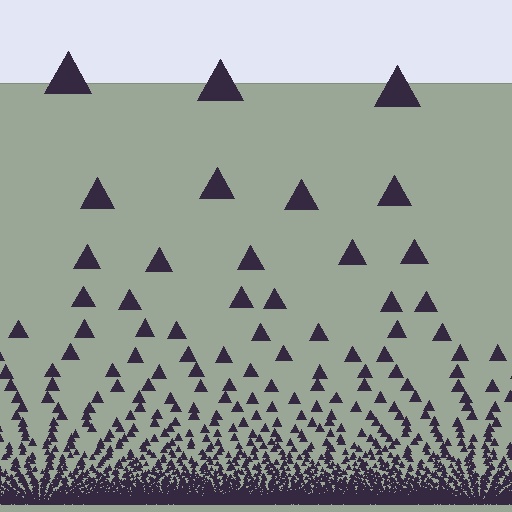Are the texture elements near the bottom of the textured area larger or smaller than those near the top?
Smaller. The gradient is inverted — elements near the bottom are smaller and denser.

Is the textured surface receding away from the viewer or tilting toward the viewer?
The surface appears to tilt toward the viewer. Texture elements get larger and sparser toward the top.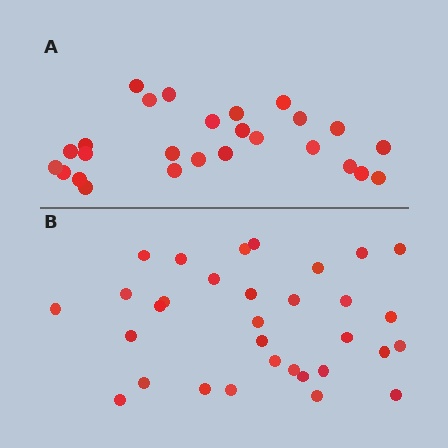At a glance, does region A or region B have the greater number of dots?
Region B (the bottom region) has more dots.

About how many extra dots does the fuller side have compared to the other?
Region B has about 6 more dots than region A.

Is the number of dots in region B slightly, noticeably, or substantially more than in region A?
Region B has only slightly more — the two regions are fairly close. The ratio is roughly 1.2 to 1.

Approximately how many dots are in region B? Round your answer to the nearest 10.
About 30 dots. (The exact count is 32, which rounds to 30.)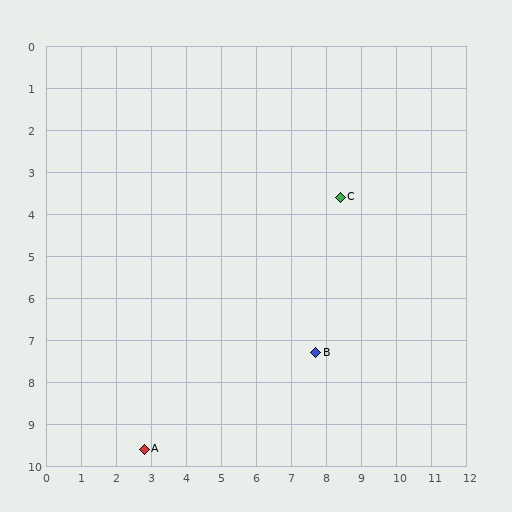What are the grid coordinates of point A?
Point A is at approximately (2.8, 9.6).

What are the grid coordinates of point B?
Point B is at approximately (7.7, 7.3).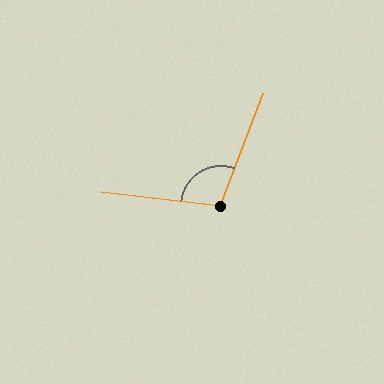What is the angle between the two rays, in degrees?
Approximately 104 degrees.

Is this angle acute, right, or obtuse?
It is obtuse.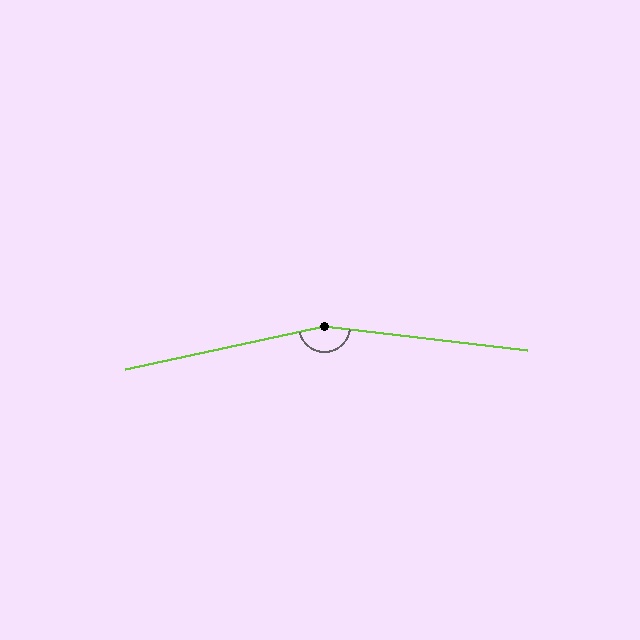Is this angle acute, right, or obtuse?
It is obtuse.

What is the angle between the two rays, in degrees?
Approximately 161 degrees.